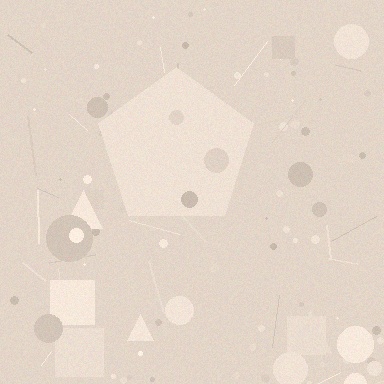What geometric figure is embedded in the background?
A pentagon is embedded in the background.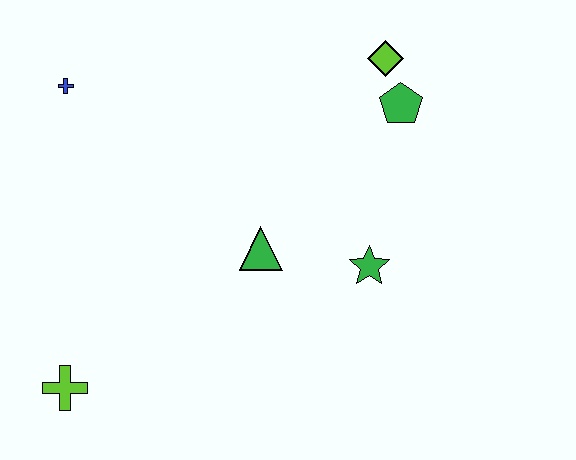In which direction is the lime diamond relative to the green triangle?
The lime diamond is above the green triangle.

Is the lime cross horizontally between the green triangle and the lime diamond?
No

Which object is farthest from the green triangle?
The blue cross is farthest from the green triangle.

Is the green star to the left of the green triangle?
No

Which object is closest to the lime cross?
The green triangle is closest to the lime cross.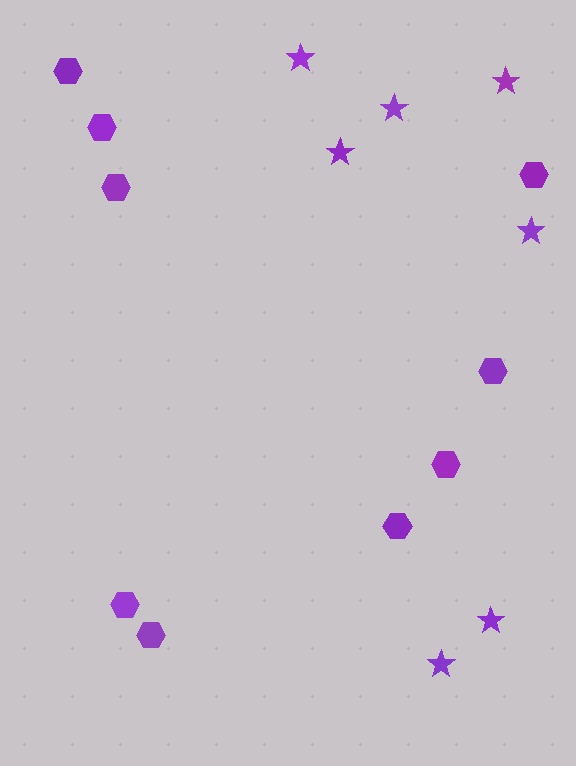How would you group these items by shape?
There are 2 groups: one group of hexagons (9) and one group of stars (7).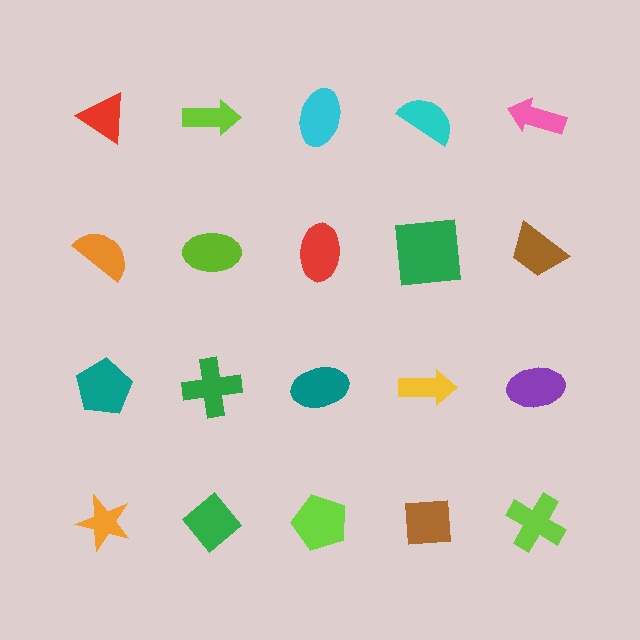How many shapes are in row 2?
5 shapes.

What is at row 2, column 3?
A red ellipse.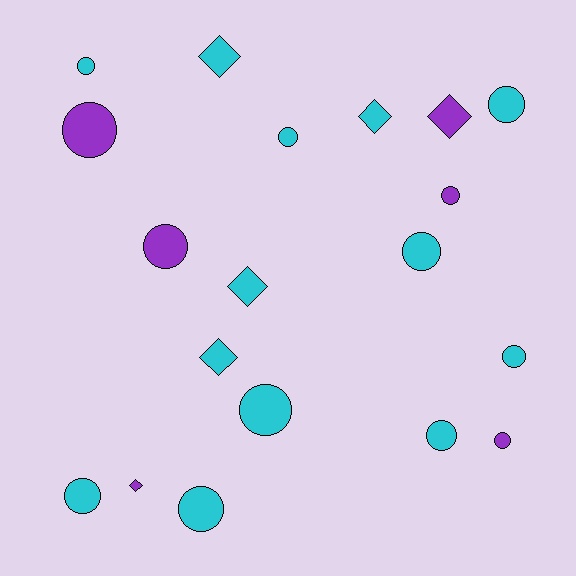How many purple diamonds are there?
There are 2 purple diamonds.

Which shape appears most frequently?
Circle, with 13 objects.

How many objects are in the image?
There are 19 objects.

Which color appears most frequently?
Cyan, with 13 objects.